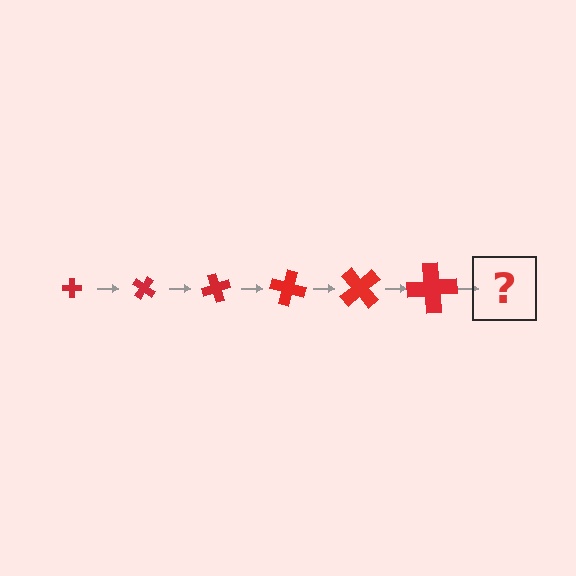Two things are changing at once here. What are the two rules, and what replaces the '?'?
The two rules are that the cross grows larger each step and it rotates 35 degrees each step. The '?' should be a cross, larger than the previous one and rotated 210 degrees from the start.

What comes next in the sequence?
The next element should be a cross, larger than the previous one and rotated 210 degrees from the start.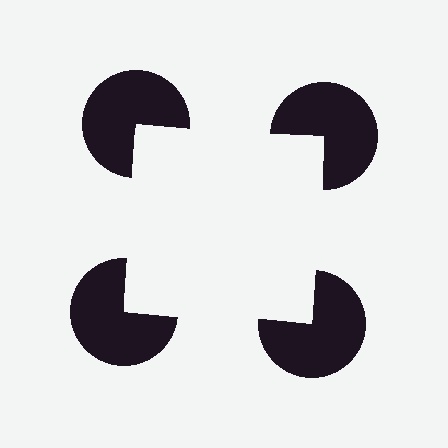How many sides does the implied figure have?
4 sides.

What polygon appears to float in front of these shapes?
An illusory square — its edges are inferred from the aligned wedge cuts in the pac-man discs, not physically drawn.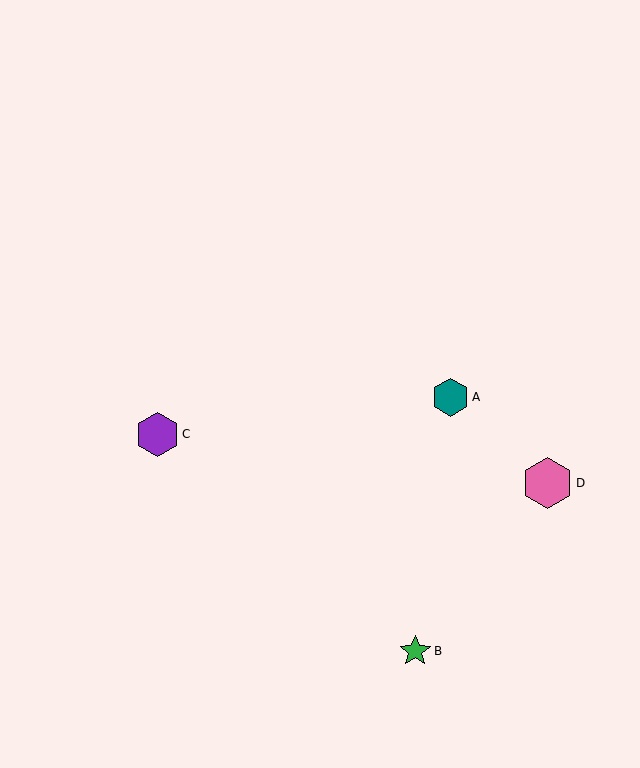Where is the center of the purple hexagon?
The center of the purple hexagon is at (157, 434).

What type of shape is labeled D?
Shape D is a pink hexagon.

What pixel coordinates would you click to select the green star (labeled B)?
Click at (415, 651) to select the green star B.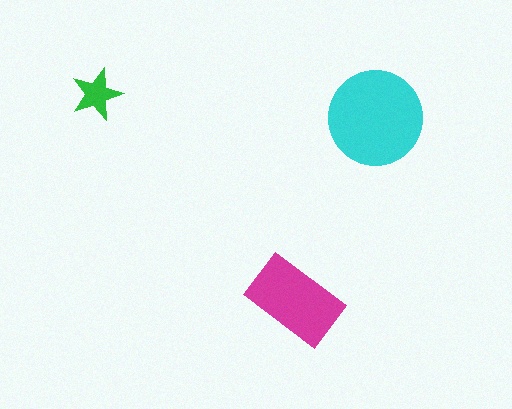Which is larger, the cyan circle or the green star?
The cyan circle.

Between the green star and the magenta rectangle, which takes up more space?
The magenta rectangle.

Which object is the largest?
The cyan circle.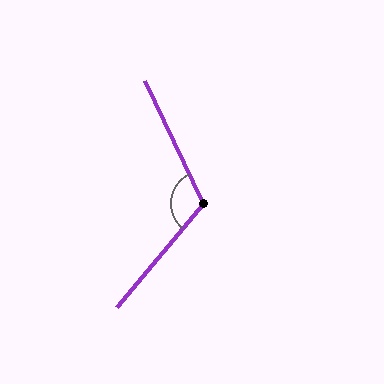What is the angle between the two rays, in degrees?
Approximately 115 degrees.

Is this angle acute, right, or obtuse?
It is obtuse.